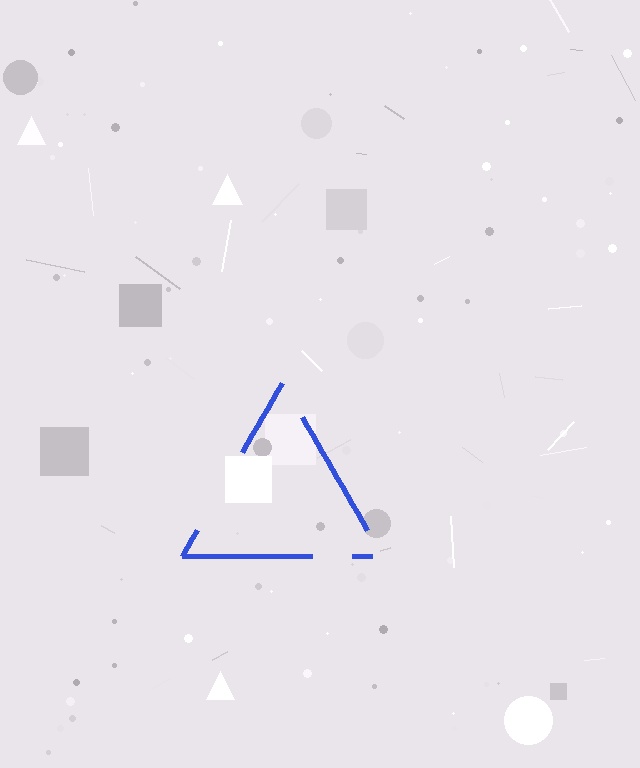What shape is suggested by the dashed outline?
The dashed outline suggests a triangle.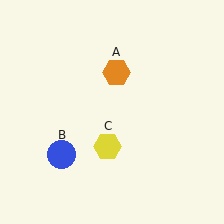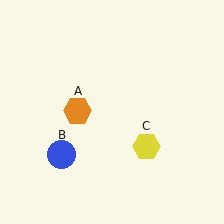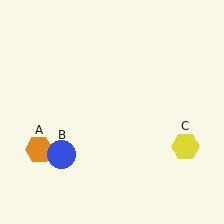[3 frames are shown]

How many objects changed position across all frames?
2 objects changed position: orange hexagon (object A), yellow hexagon (object C).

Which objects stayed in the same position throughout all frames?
Blue circle (object B) remained stationary.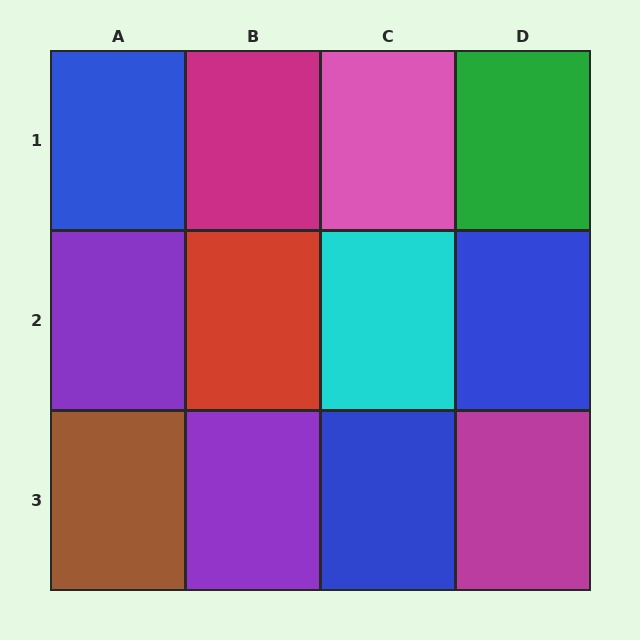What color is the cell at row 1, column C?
Pink.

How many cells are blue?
3 cells are blue.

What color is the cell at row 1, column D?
Green.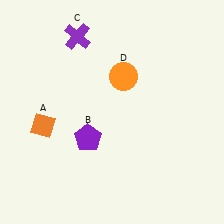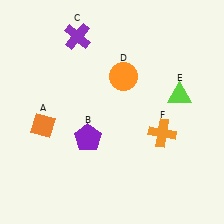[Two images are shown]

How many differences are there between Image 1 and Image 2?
There are 2 differences between the two images.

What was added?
A lime triangle (E), an orange cross (F) were added in Image 2.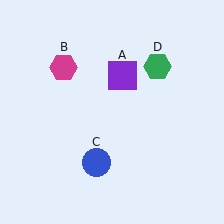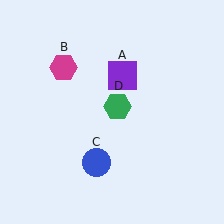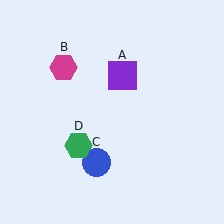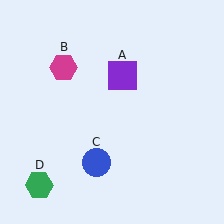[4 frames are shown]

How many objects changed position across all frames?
1 object changed position: green hexagon (object D).